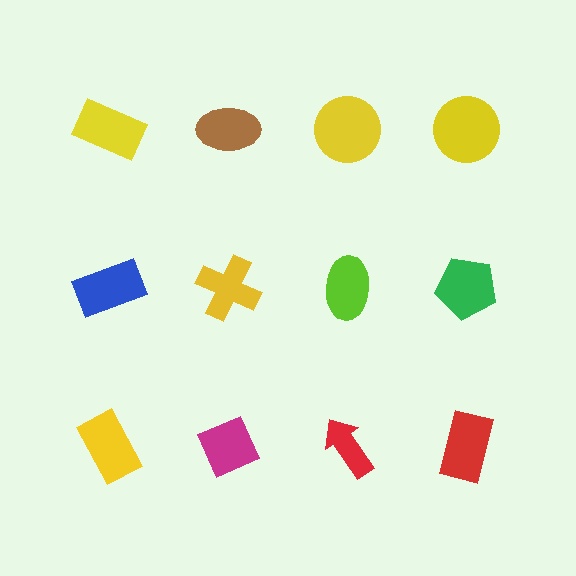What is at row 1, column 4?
A yellow circle.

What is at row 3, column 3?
A red arrow.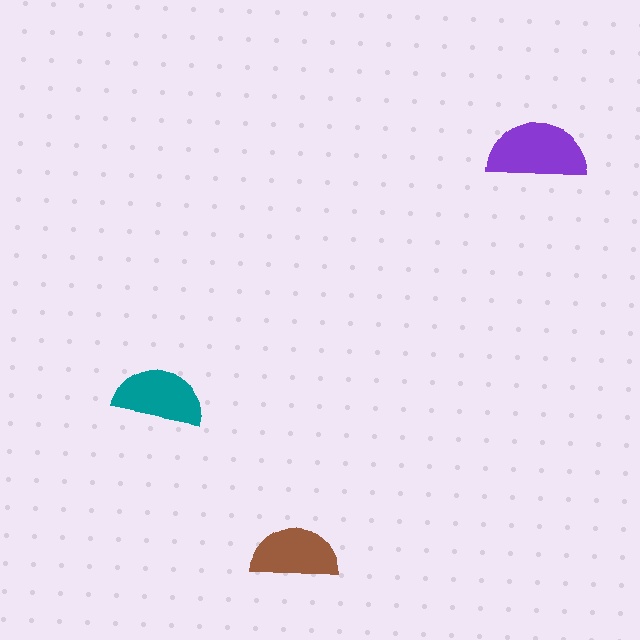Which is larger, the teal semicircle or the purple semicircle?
The purple one.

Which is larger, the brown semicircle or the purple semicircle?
The purple one.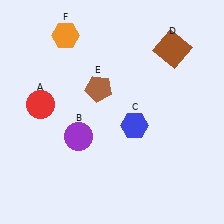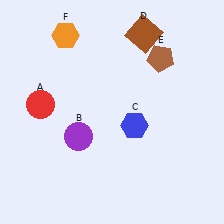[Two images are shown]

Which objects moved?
The objects that moved are: the brown square (D), the brown pentagon (E).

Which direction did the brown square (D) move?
The brown square (D) moved left.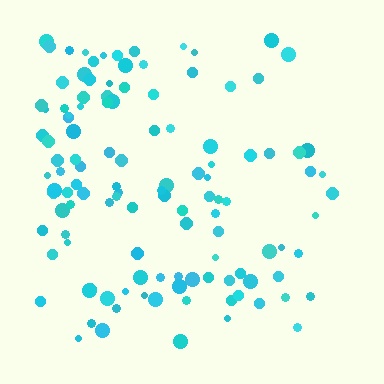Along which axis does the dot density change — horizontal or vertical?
Horizontal.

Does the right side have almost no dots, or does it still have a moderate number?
Still a moderate number, just noticeably fewer than the left.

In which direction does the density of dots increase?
From right to left, with the left side densest.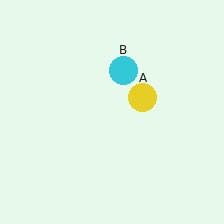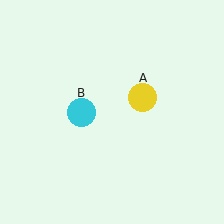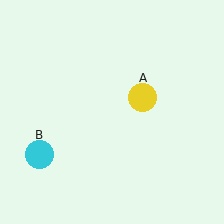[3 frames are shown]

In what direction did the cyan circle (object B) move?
The cyan circle (object B) moved down and to the left.